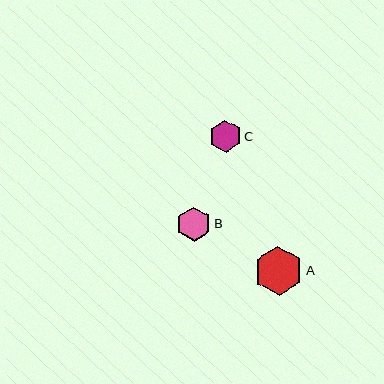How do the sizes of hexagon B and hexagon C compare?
Hexagon B and hexagon C are approximately the same size.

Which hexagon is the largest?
Hexagon A is the largest with a size of approximately 49 pixels.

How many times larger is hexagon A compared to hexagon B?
Hexagon A is approximately 1.4 times the size of hexagon B.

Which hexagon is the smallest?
Hexagon C is the smallest with a size of approximately 32 pixels.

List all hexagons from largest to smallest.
From largest to smallest: A, B, C.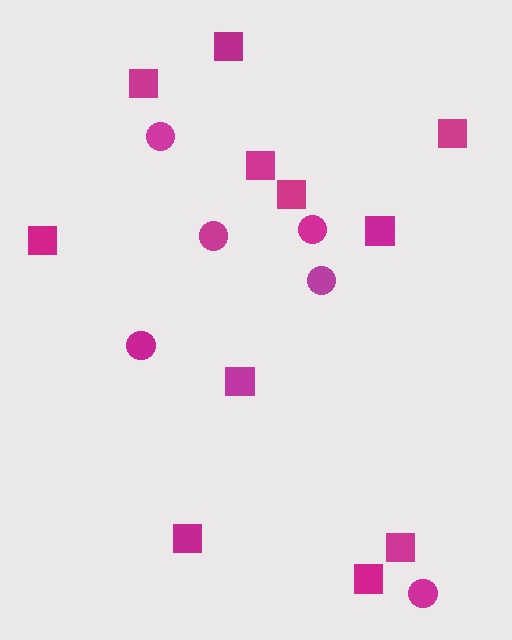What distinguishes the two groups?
There are 2 groups: one group of circles (6) and one group of squares (11).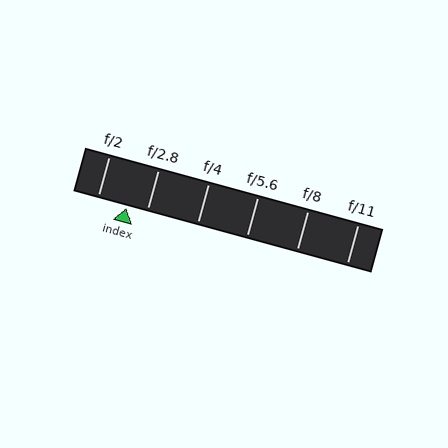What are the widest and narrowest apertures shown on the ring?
The widest aperture shown is f/2 and the narrowest is f/11.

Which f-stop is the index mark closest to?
The index mark is closest to f/2.8.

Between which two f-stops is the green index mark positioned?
The index mark is between f/2 and f/2.8.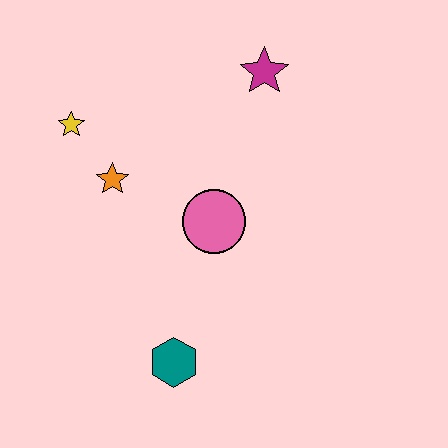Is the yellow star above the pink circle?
Yes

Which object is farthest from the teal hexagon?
The magenta star is farthest from the teal hexagon.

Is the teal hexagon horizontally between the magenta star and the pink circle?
No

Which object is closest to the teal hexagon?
The pink circle is closest to the teal hexagon.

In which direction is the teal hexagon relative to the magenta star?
The teal hexagon is below the magenta star.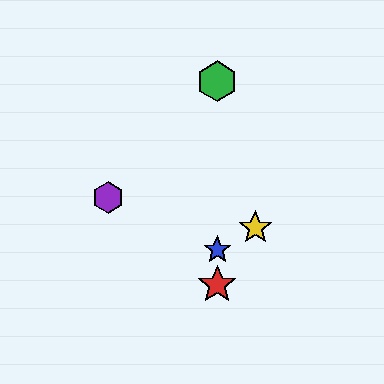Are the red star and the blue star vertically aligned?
Yes, both are at x≈217.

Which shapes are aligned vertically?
The red star, the blue star, the green hexagon are aligned vertically.